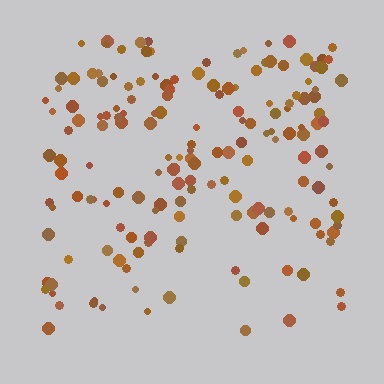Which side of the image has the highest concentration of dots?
The top.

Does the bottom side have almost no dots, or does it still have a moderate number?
Still a moderate number, just noticeably fewer than the top.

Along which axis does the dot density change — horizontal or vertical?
Vertical.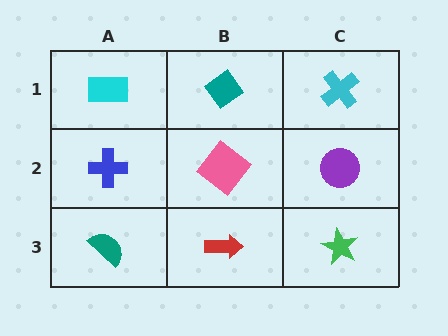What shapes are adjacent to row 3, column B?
A pink diamond (row 2, column B), a teal semicircle (row 3, column A), a green star (row 3, column C).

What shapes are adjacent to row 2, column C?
A cyan cross (row 1, column C), a green star (row 3, column C), a pink diamond (row 2, column B).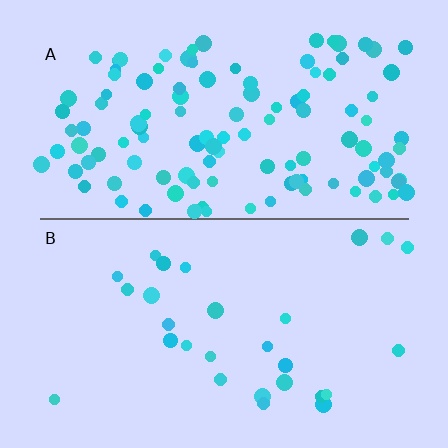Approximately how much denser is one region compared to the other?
Approximately 4.1× — region A over region B.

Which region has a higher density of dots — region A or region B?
A (the top).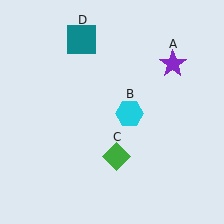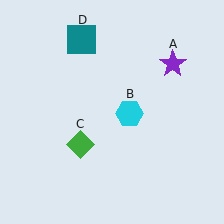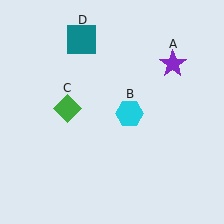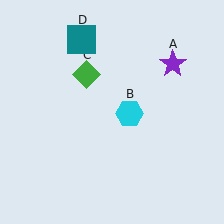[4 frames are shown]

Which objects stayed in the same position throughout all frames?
Purple star (object A) and cyan hexagon (object B) and teal square (object D) remained stationary.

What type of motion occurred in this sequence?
The green diamond (object C) rotated clockwise around the center of the scene.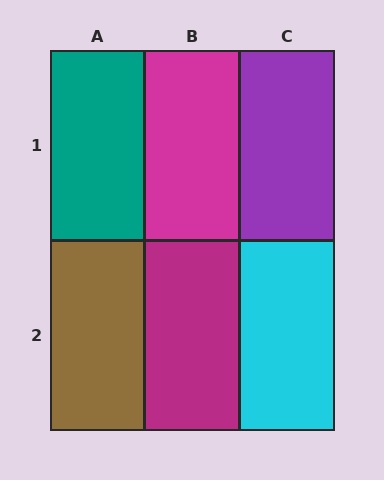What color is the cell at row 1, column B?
Magenta.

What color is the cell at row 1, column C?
Purple.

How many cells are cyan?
1 cell is cyan.